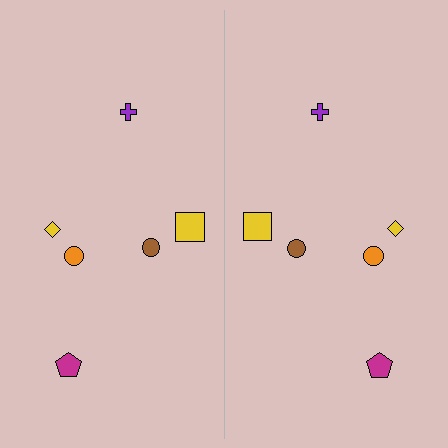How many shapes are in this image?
There are 12 shapes in this image.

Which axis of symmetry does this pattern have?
The pattern has a vertical axis of symmetry running through the center of the image.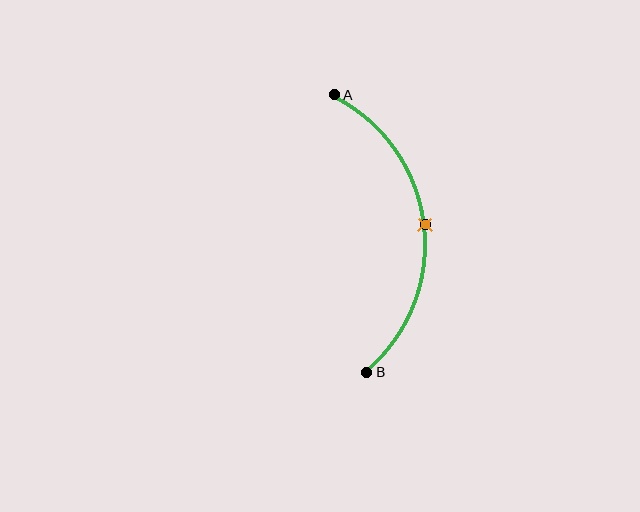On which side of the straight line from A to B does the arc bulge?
The arc bulges to the right of the straight line connecting A and B.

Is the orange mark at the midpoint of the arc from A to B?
Yes. The orange mark lies on the arc at equal arc-length from both A and B — it is the arc midpoint.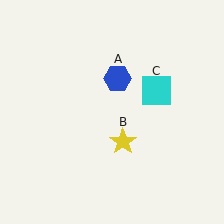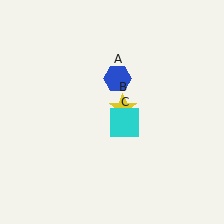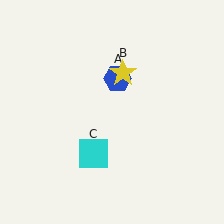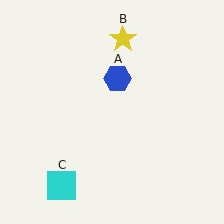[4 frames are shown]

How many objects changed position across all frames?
2 objects changed position: yellow star (object B), cyan square (object C).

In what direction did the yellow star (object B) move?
The yellow star (object B) moved up.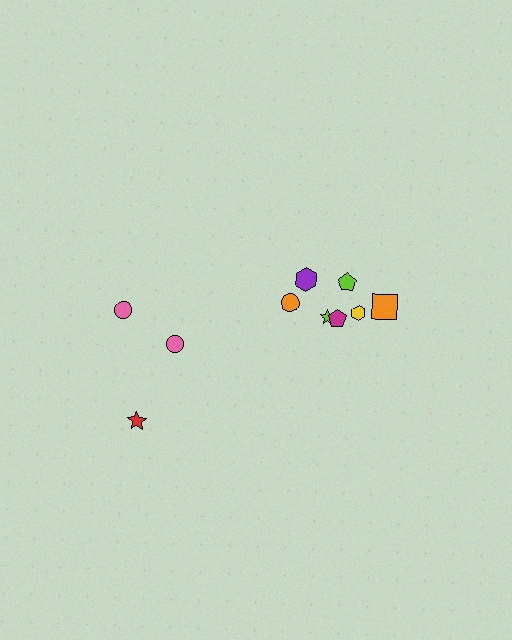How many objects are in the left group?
There are 3 objects.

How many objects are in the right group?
There are 7 objects.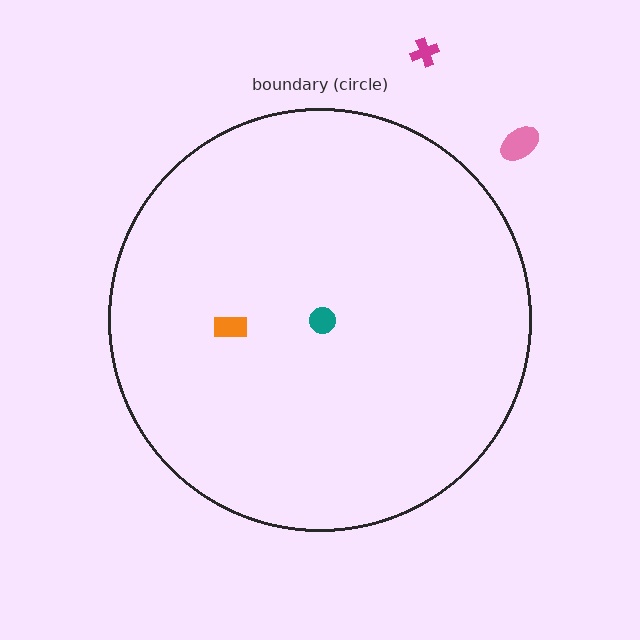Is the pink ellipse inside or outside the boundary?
Outside.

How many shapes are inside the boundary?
2 inside, 2 outside.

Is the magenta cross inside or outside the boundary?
Outside.